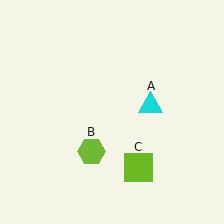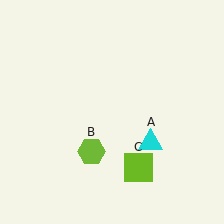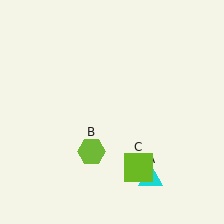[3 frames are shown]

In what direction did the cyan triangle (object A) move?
The cyan triangle (object A) moved down.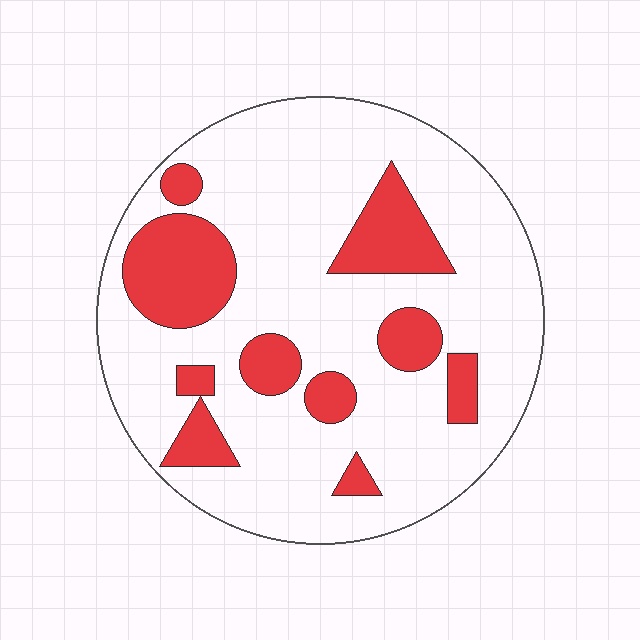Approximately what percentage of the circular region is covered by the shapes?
Approximately 25%.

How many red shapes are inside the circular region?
10.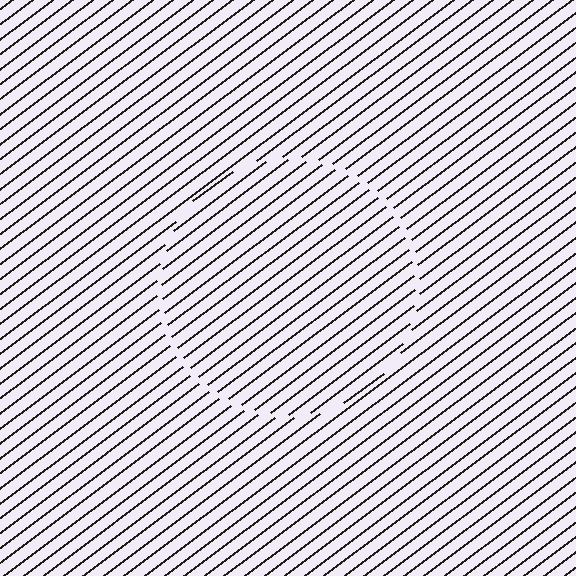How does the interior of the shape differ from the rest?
The interior of the shape contains the same grating, shifted by half a period — the contour is defined by the phase discontinuity where line-ends from the inner and outer gratings abut.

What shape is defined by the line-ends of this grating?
An illusory circle. The interior of the shape contains the same grating, shifted by half a period — the contour is defined by the phase discontinuity where line-ends from the inner and outer gratings abut.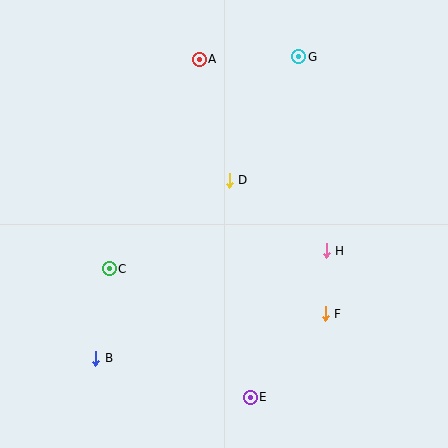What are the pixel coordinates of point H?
Point H is at (326, 251).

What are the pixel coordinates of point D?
Point D is at (229, 180).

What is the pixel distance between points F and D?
The distance between F and D is 164 pixels.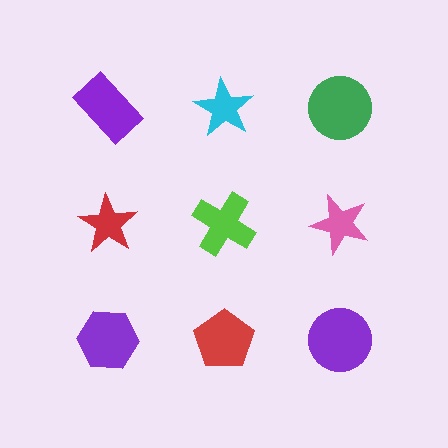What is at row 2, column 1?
A red star.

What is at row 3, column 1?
A purple hexagon.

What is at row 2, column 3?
A pink star.